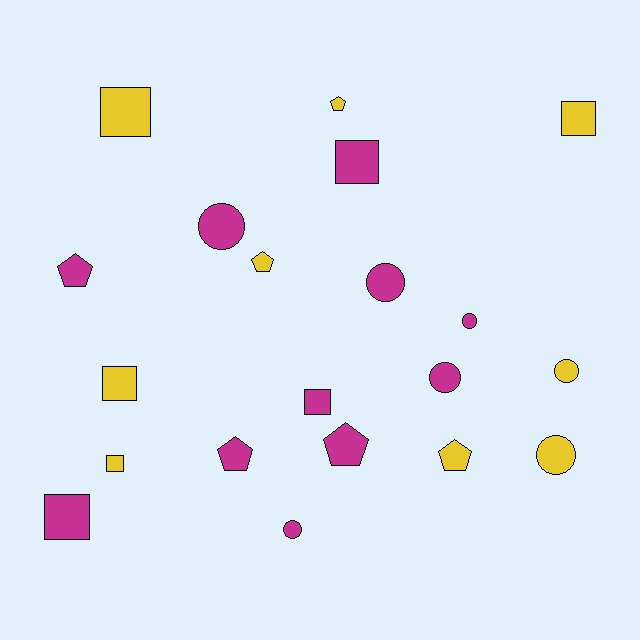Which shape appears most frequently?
Circle, with 7 objects.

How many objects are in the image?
There are 20 objects.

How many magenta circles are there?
There are 5 magenta circles.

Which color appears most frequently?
Magenta, with 11 objects.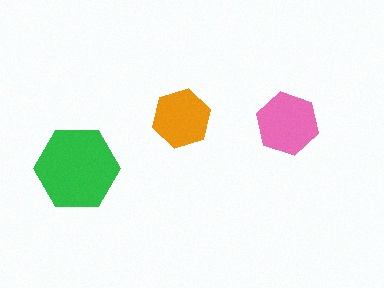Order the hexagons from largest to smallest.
the green one, the pink one, the orange one.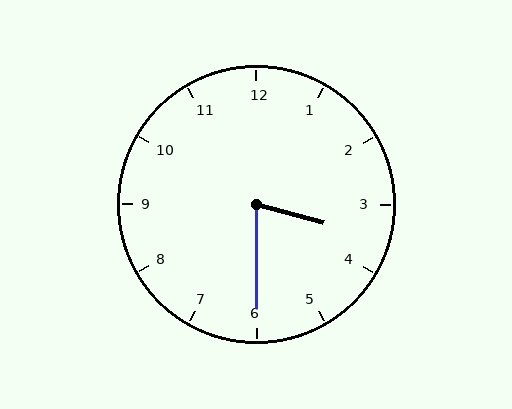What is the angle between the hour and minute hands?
Approximately 75 degrees.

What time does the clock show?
3:30.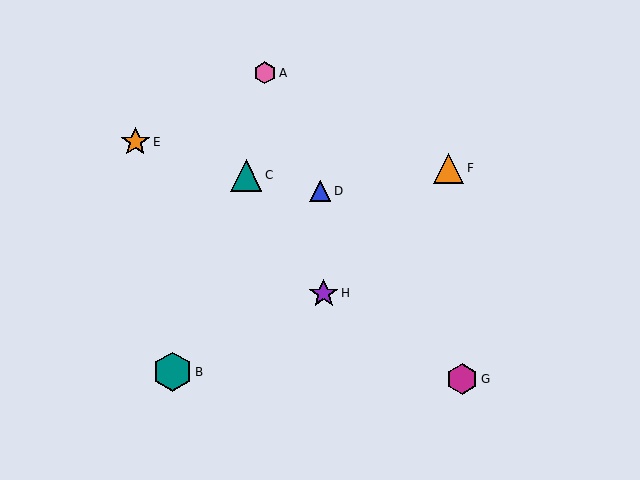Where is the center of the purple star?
The center of the purple star is at (324, 293).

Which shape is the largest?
The teal hexagon (labeled B) is the largest.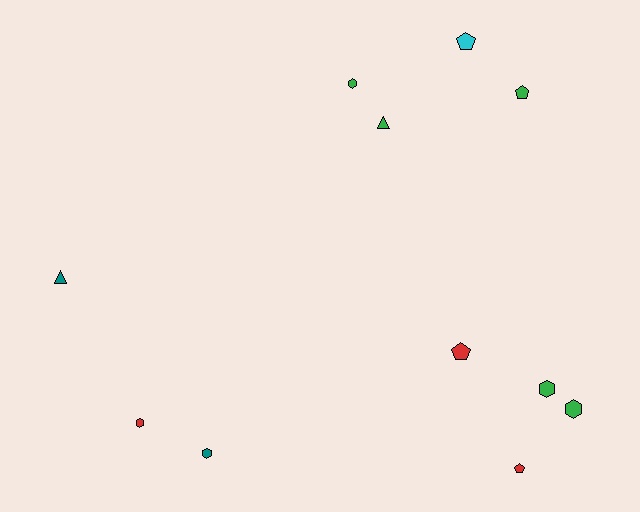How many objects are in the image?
There are 11 objects.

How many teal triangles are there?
There is 1 teal triangle.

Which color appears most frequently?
Green, with 5 objects.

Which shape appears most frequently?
Hexagon, with 5 objects.